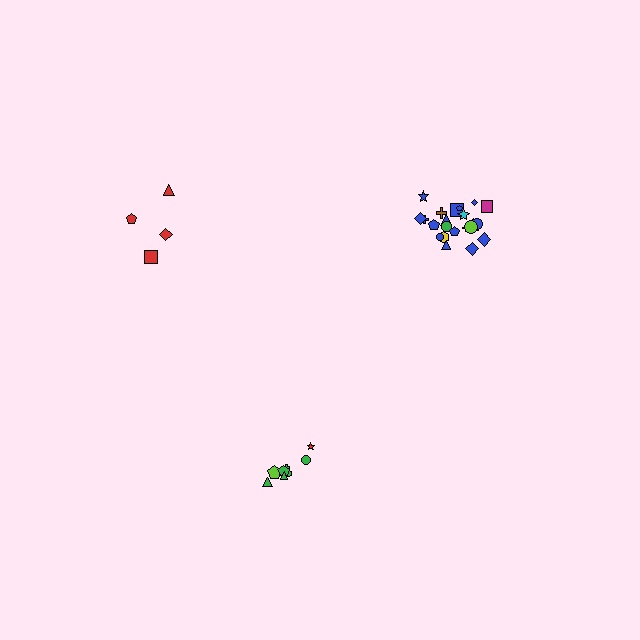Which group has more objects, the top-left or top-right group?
The top-right group.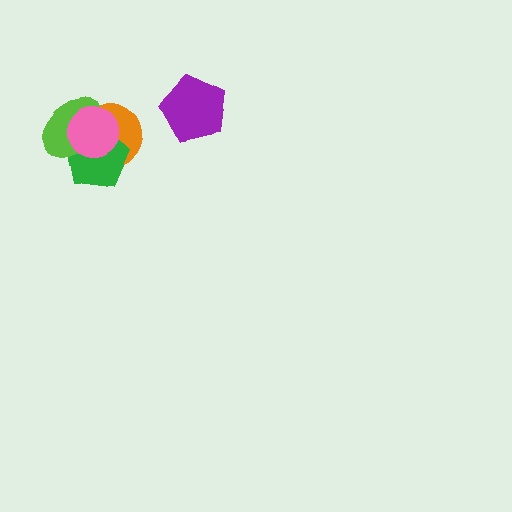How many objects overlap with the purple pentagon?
0 objects overlap with the purple pentagon.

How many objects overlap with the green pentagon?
3 objects overlap with the green pentagon.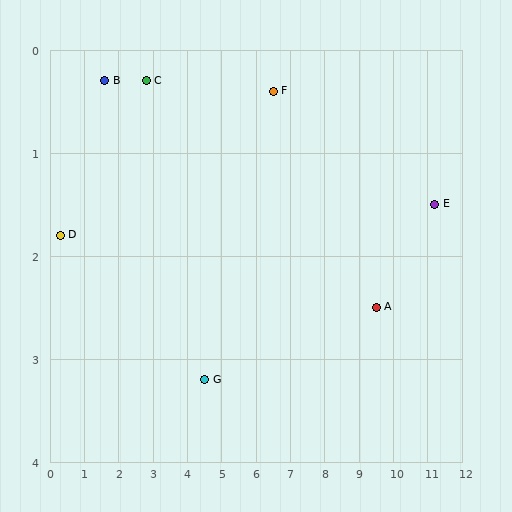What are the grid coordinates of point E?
Point E is at approximately (11.2, 1.5).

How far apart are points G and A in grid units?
Points G and A are about 5.0 grid units apart.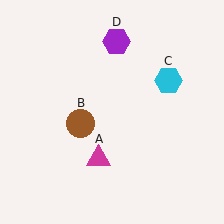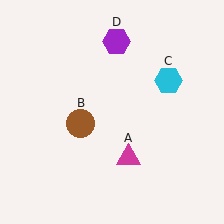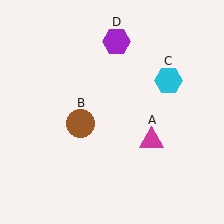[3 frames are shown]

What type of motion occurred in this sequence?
The magenta triangle (object A) rotated counterclockwise around the center of the scene.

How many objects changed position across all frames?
1 object changed position: magenta triangle (object A).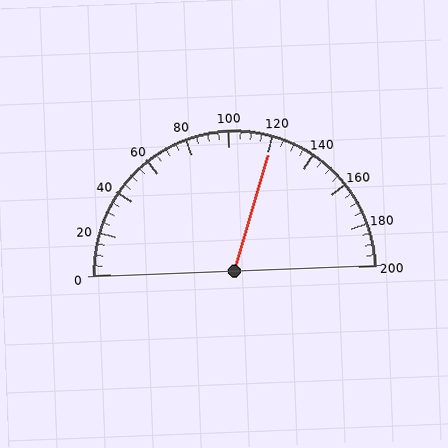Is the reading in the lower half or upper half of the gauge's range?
The reading is in the upper half of the range (0 to 200).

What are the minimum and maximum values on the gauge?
The gauge ranges from 0 to 200.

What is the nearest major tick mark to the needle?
The nearest major tick mark is 120.